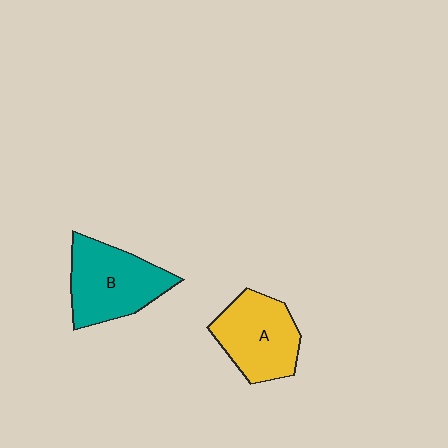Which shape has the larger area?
Shape B (teal).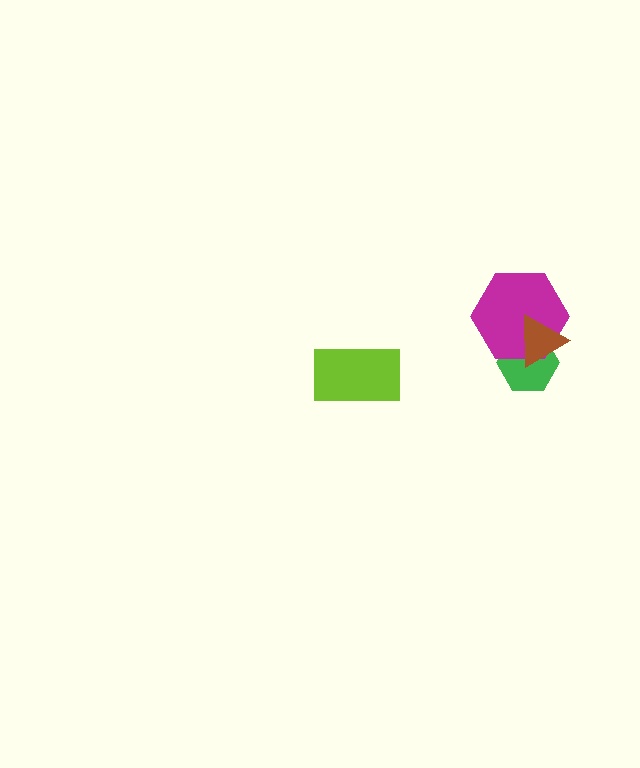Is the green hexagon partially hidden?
Yes, it is partially covered by another shape.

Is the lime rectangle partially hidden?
No, no other shape covers it.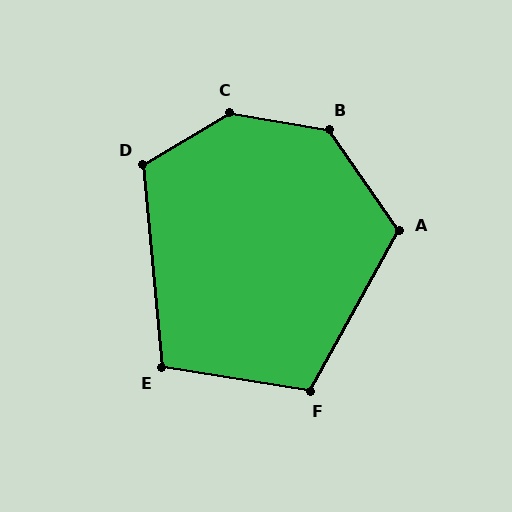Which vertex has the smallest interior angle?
E, at approximately 105 degrees.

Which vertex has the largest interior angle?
C, at approximately 139 degrees.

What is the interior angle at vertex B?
Approximately 135 degrees (obtuse).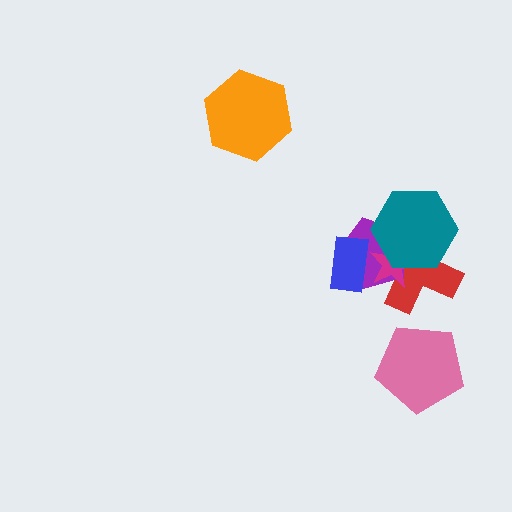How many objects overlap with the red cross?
3 objects overlap with the red cross.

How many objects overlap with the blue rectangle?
2 objects overlap with the blue rectangle.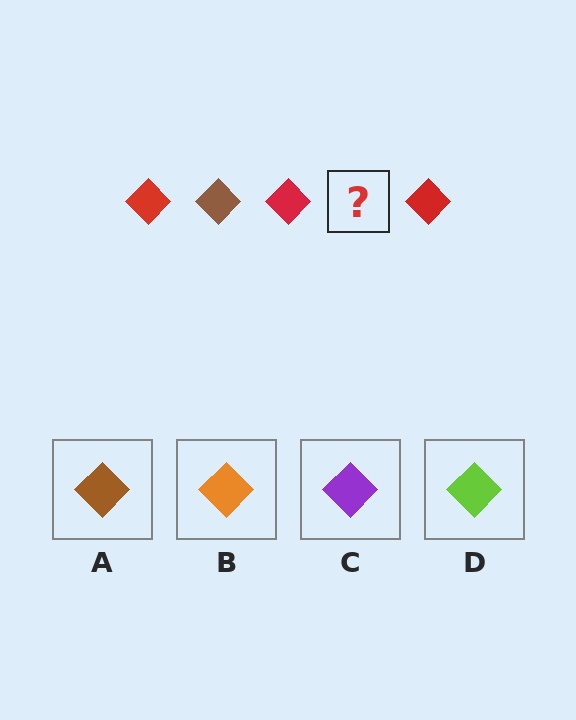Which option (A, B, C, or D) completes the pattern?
A.